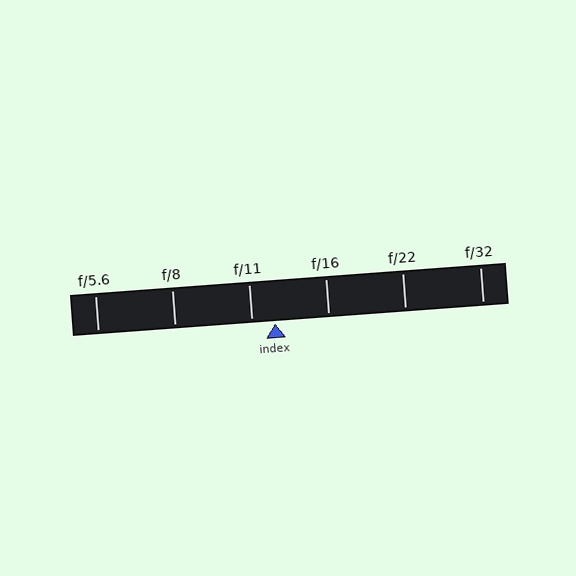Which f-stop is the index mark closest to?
The index mark is closest to f/11.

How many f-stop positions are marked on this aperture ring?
There are 6 f-stop positions marked.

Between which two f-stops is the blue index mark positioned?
The index mark is between f/11 and f/16.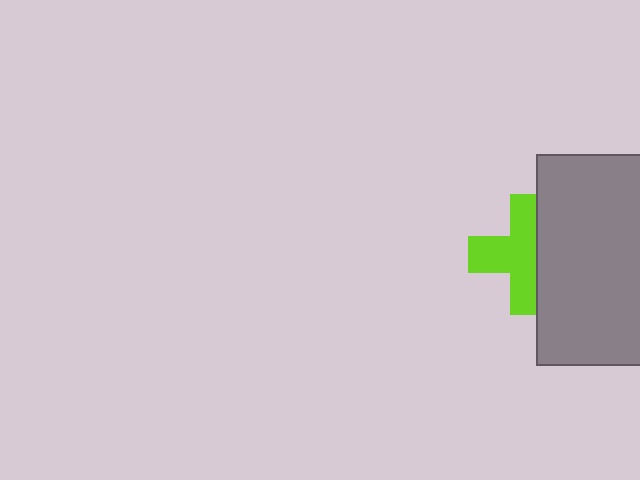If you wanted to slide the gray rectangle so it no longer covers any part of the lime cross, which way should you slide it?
Slide it right — that is the most direct way to separate the two shapes.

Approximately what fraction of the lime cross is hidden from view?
Roughly 39% of the lime cross is hidden behind the gray rectangle.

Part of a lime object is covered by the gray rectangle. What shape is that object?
It is a cross.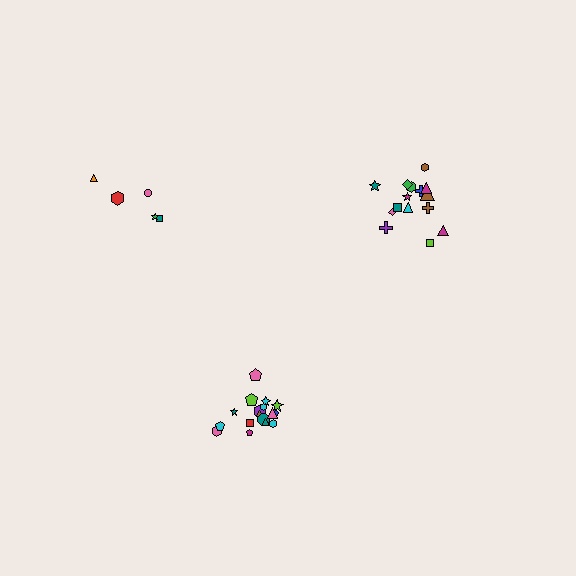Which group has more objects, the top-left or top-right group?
The top-right group.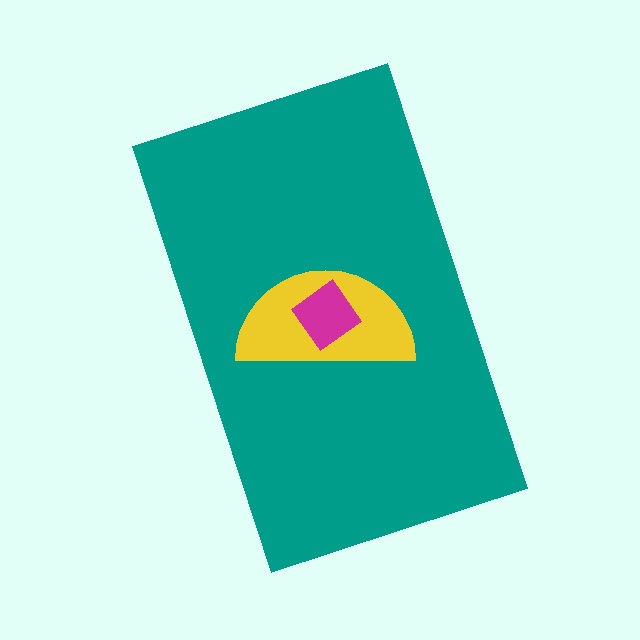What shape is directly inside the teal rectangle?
The yellow semicircle.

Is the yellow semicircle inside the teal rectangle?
Yes.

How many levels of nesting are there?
3.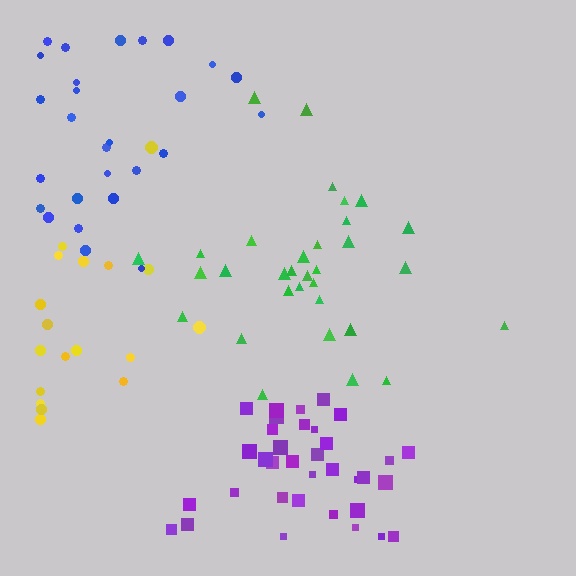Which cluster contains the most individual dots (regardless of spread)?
Purple (35).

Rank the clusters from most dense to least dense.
purple, green, blue, yellow.